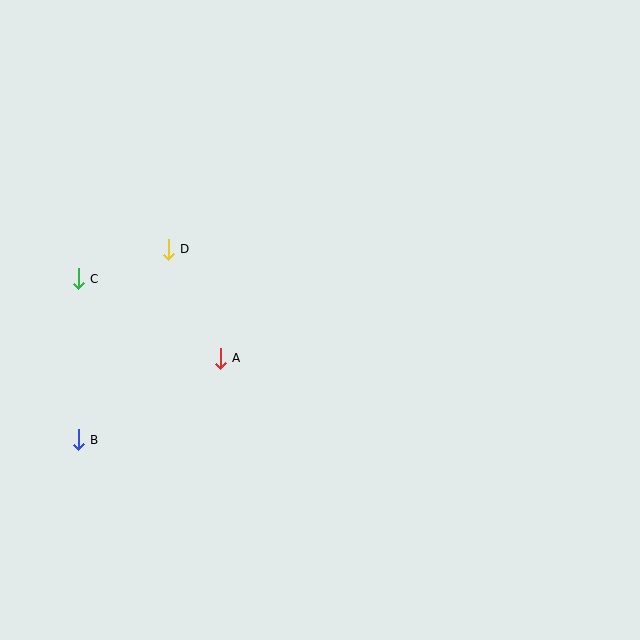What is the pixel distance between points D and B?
The distance between D and B is 211 pixels.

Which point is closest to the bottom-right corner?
Point A is closest to the bottom-right corner.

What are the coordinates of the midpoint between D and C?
The midpoint between D and C is at (123, 264).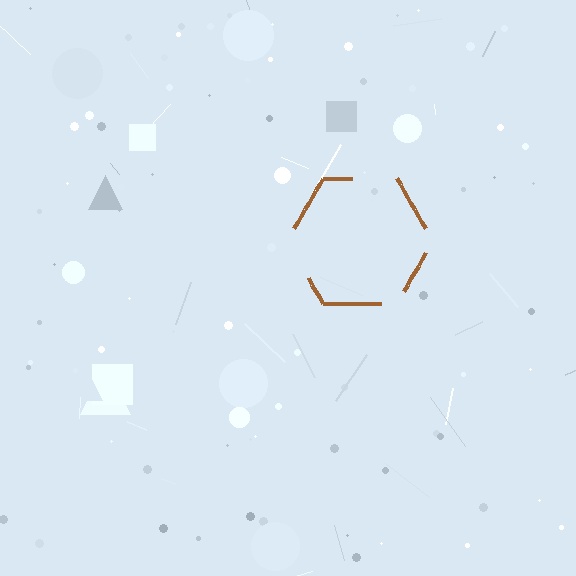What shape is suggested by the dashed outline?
The dashed outline suggests a hexagon.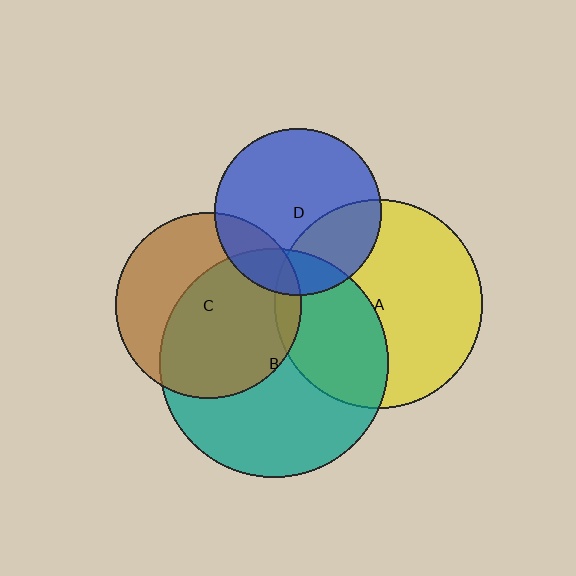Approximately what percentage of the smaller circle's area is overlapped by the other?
Approximately 35%.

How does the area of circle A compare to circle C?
Approximately 1.3 times.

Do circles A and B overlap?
Yes.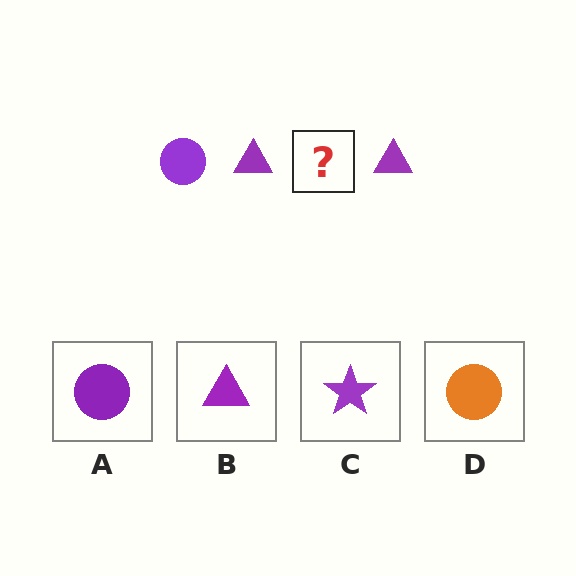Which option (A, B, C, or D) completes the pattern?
A.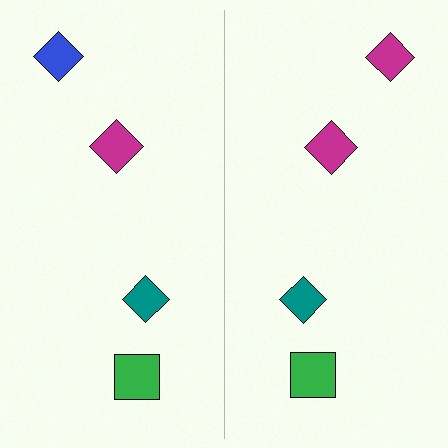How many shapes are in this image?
There are 8 shapes in this image.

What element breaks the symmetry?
The magenta diamond on the right side breaks the symmetry — its mirror counterpart is blue.